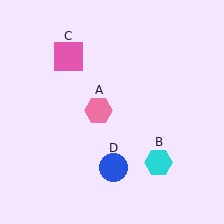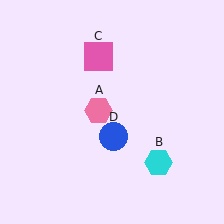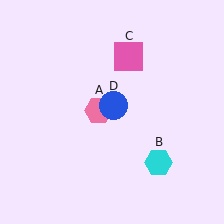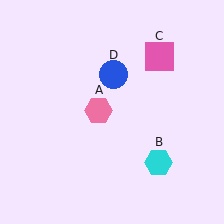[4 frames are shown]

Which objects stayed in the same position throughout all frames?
Pink hexagon (object A) and cyan hexagon (object B) remained stationary.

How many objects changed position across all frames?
2 objects changed position: pink square (object C), blue circle (object D).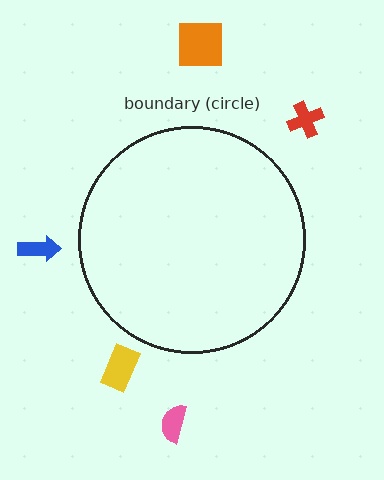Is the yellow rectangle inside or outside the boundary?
Outside.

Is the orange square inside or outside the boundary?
Outside.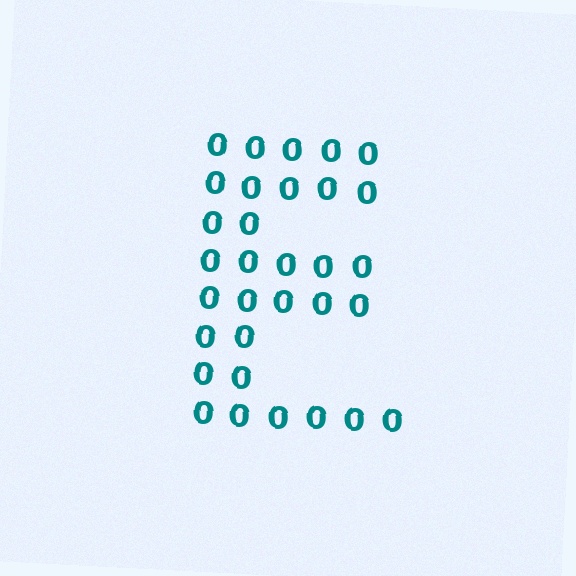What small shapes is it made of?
It is made of small digit 0's.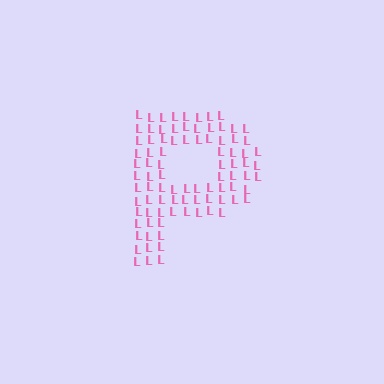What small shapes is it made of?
It is made of small letter L's.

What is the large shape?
The large shape is the letter P.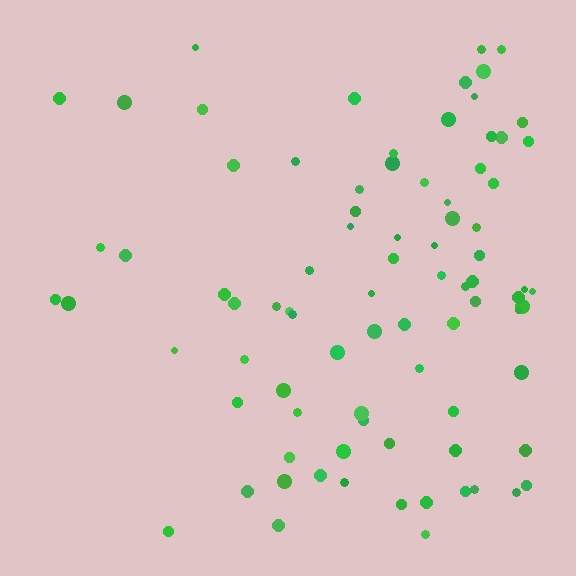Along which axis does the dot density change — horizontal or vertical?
Horizontal.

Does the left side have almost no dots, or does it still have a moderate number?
Still a moderate number, just noticeably fewer than the right.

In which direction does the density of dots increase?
From left to right, with the right side densest.